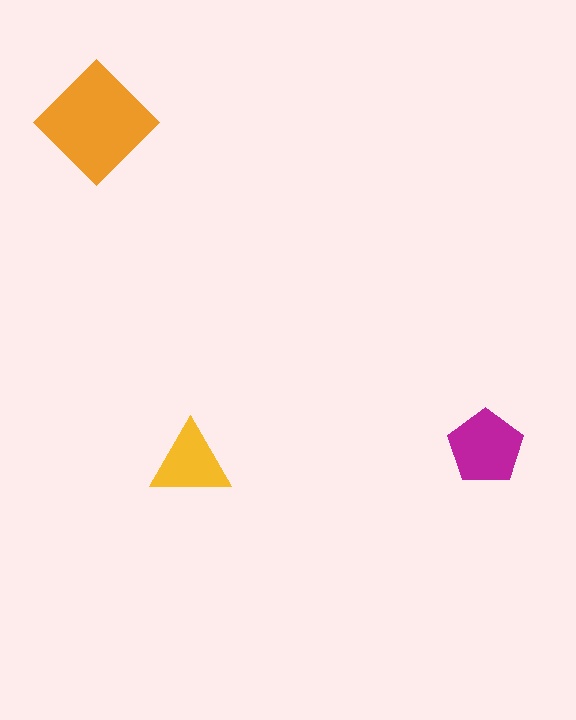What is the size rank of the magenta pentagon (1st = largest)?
2nd.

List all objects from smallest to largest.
The yellow triangle, the magenta pentagon, the orange diamond.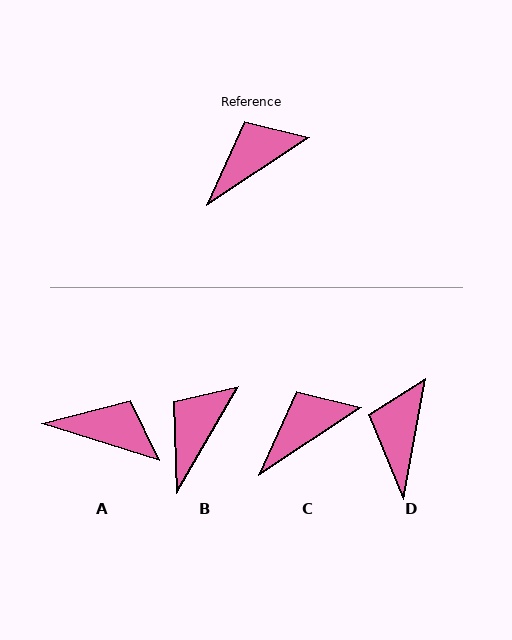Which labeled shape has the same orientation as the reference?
C.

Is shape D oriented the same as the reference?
No, it is off by about 46 degrees.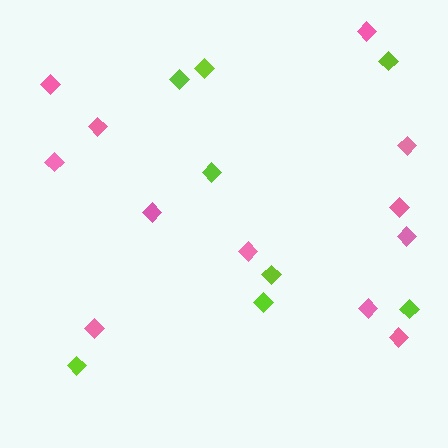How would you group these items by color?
There are 2 groups: one group of pink diamonds (12) and one group of lime diamonds (8).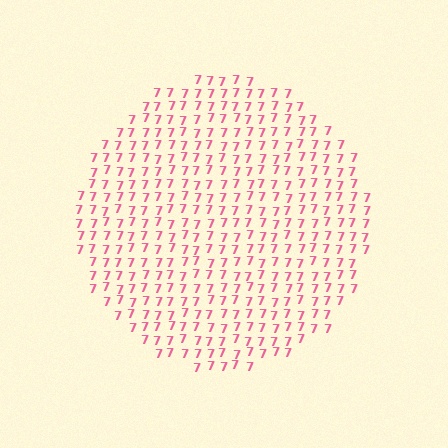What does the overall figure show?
The overall figure shows a circle.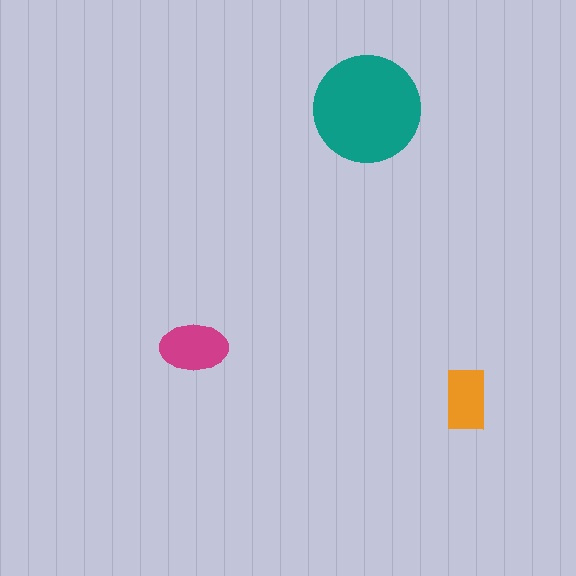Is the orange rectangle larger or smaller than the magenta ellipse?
Smaller.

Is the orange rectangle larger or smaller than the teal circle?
Smaller.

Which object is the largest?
The teal circle.